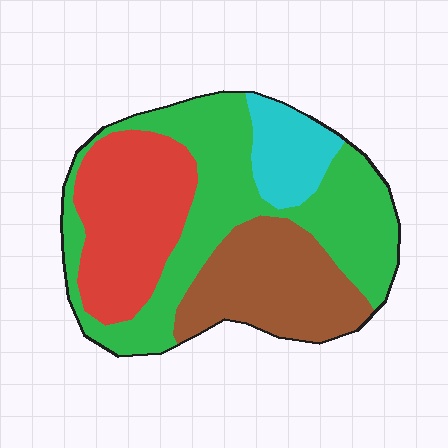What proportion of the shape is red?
Red takes up about one quarter (1/4) of the shape.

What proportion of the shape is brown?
Brown covers around 25% of the shape.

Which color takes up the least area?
Cyan, at roughly 10%.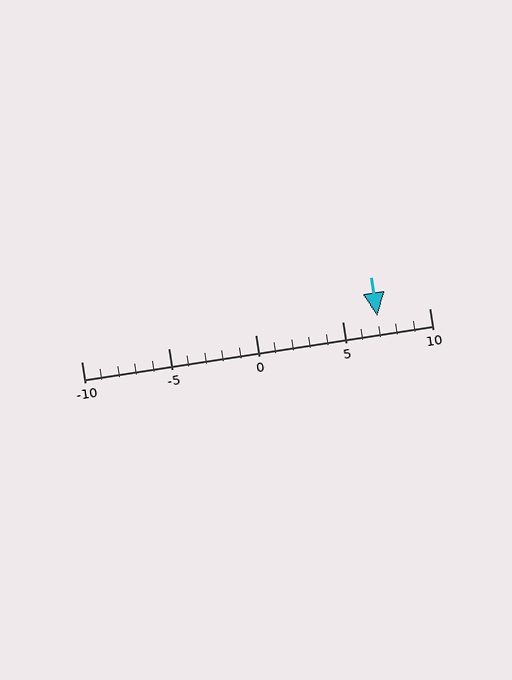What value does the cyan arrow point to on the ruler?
The cyan arrow points to approximately 7.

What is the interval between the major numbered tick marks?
The major tick marks are spaced 5 units apart.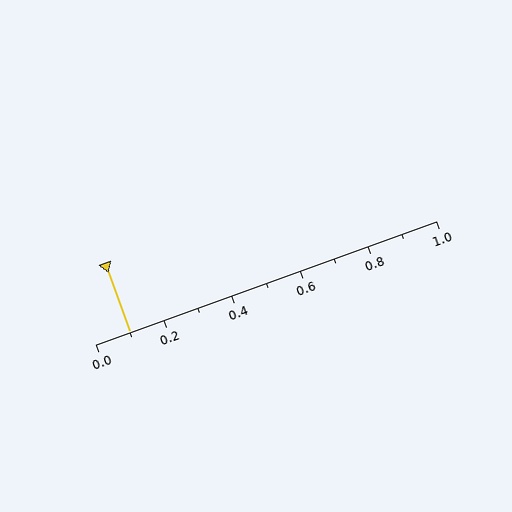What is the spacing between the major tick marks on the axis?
The major ticks are spaced 0.2 apart.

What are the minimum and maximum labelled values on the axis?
The axis runs from 0.0 to 1.0.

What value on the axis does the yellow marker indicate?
The marker indicates approximately 0.1.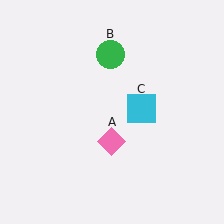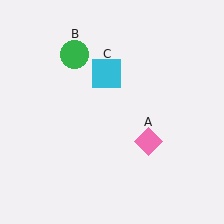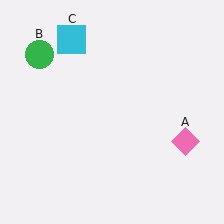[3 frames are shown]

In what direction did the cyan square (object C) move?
The cyan square (object C) moved up and to the left.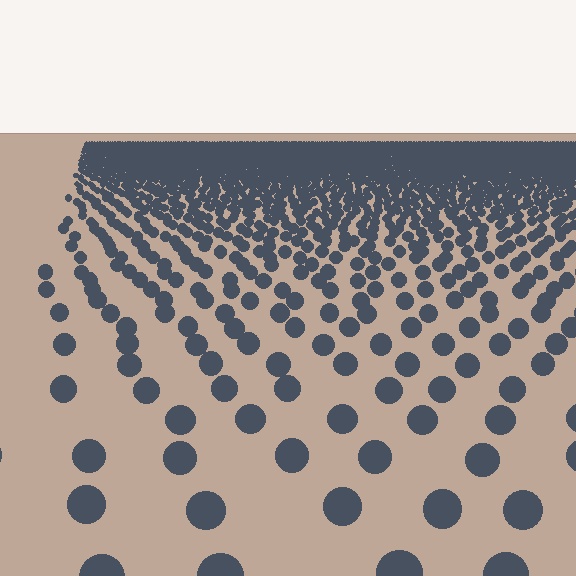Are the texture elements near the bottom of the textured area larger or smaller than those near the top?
Larger. Near the bottom, elements are closer to the viewer and appear at a bigger on-screen size.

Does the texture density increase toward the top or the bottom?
Density increases toward the top.